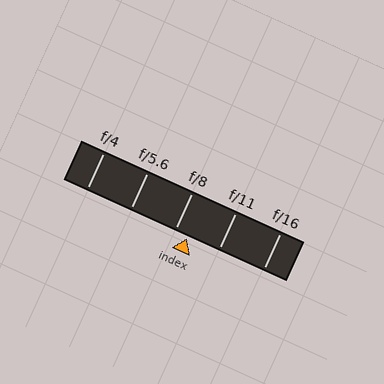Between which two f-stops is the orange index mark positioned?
The index mark is between f/8 and f/11.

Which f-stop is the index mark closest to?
The index mark is closest to f/8.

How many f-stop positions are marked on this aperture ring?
There are 5 f-stop positions marked.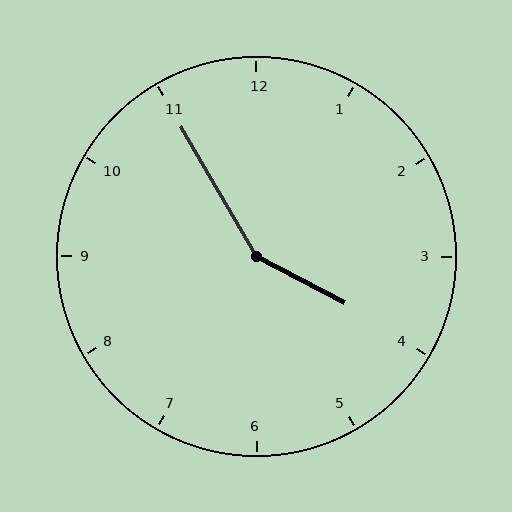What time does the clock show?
3:55.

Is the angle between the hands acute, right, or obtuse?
It is obtuse.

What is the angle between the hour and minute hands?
Approximately 148 degrees.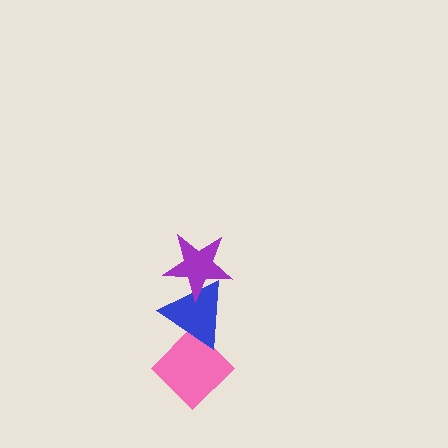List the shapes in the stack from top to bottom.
From top to bottom: the purple star, the blue triangle, the pink diamond.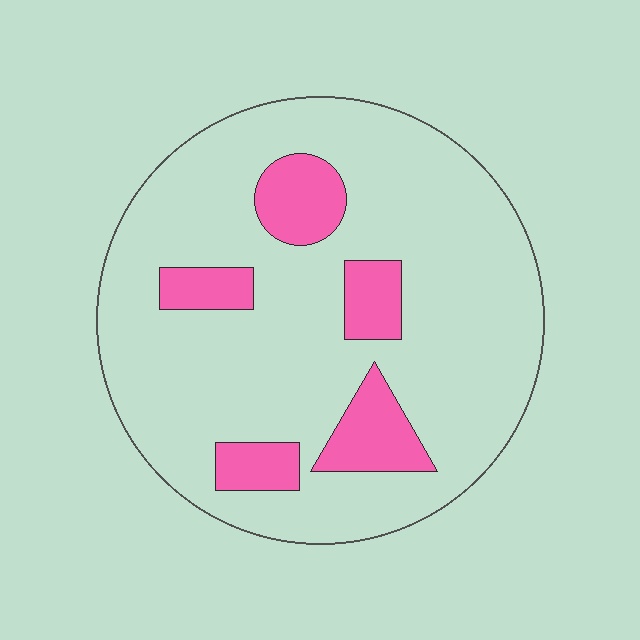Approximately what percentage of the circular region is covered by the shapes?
Approximately 15%.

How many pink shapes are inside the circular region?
5.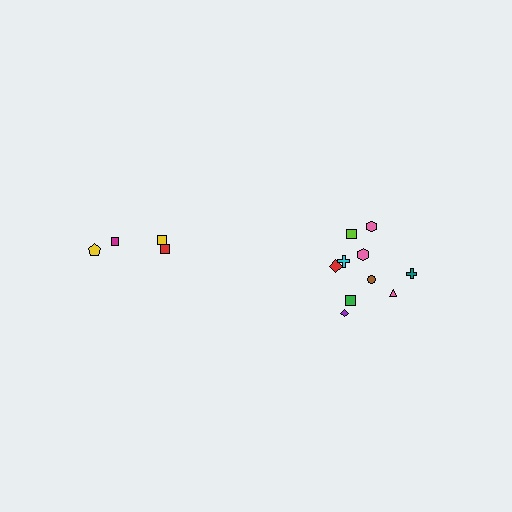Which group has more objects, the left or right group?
The right group.